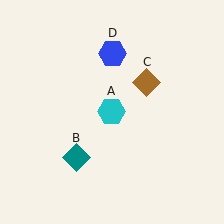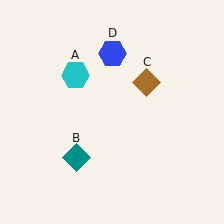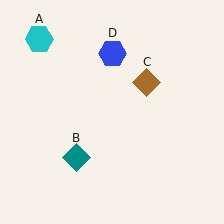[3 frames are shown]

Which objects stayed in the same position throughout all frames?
Teal diamond (object B) and brown diamond (object C) and blue hexagon (object D) remained stationary.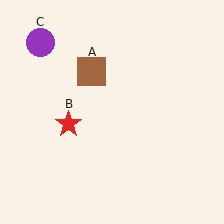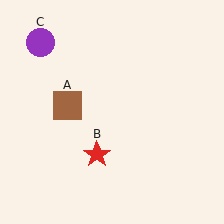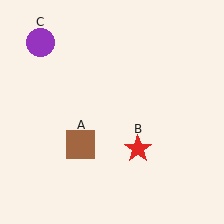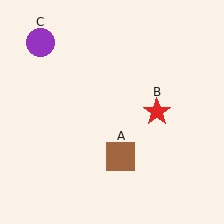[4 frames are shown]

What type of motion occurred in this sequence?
The brown square (object A), red star (object B) rotated counterclockwise around the center of the scene.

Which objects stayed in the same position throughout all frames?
Purple circle (object C) remained stationary.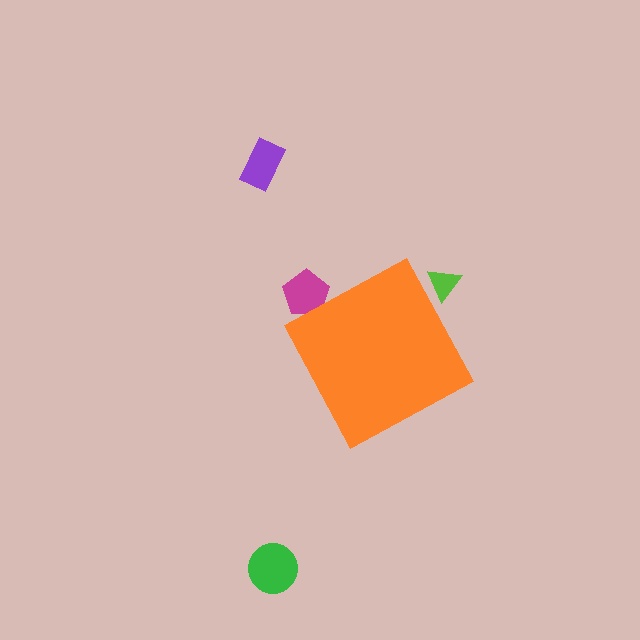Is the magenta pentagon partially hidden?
Yes, the magenta pentagon is partially hidden behind the orange diamond.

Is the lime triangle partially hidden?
Yes, the lime triangle is partially hidden behind the orange diamond.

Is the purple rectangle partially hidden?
No, the purple rectangle is fully visible.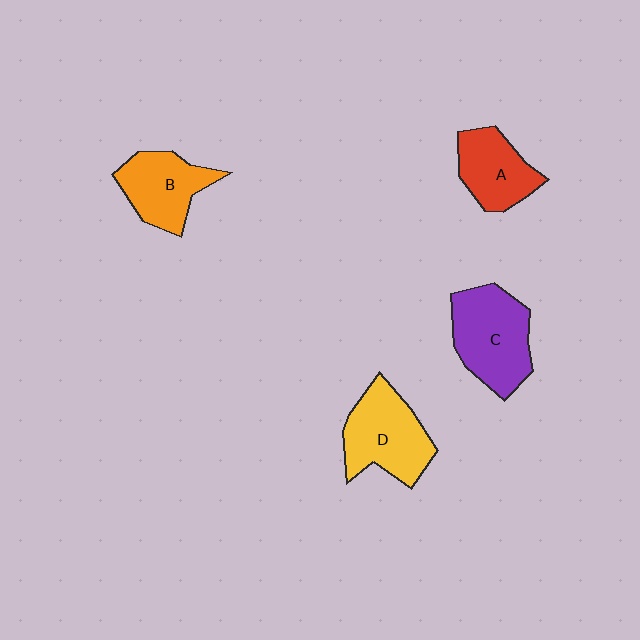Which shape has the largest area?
Shape C (purple).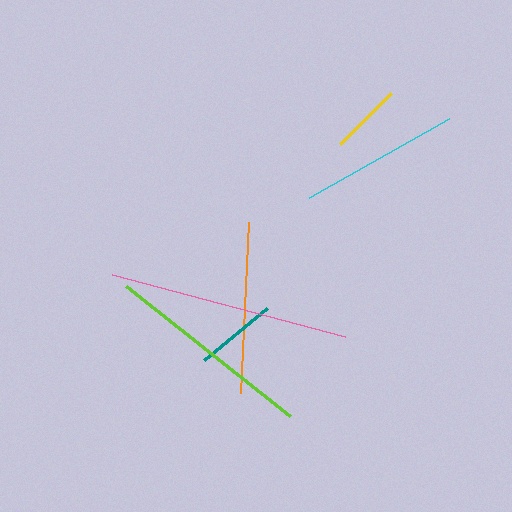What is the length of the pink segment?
The pink segment is approximately 241 pixels long.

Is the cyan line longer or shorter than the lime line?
The lime line is longer than the cyan line.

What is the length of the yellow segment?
The yellow segment is approximately 72 pixels long.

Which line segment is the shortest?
The yellow line is the shortest at approximately 72 pixels.